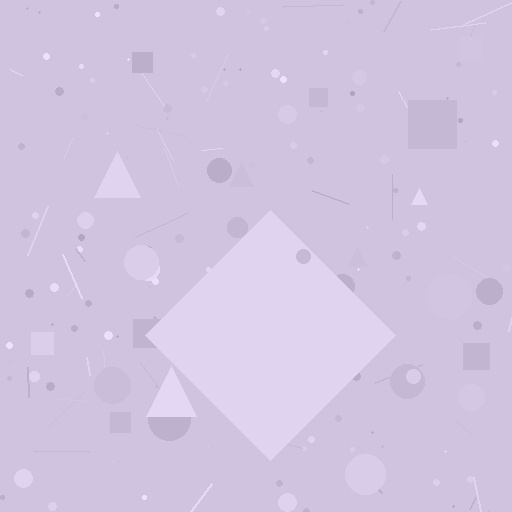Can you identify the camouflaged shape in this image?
The camouflaged shape is a diamond.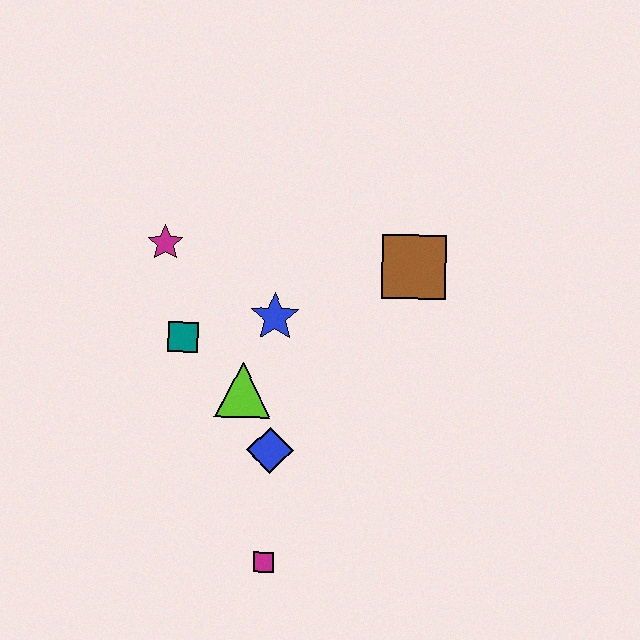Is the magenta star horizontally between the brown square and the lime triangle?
No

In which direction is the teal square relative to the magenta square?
The teal square is above the magenta square.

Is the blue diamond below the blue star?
Yes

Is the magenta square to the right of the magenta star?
Yes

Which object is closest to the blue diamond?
The lime triangle is closest to the blue diamond.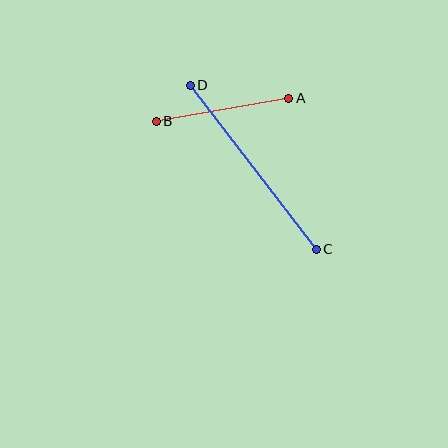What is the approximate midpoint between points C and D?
The midpoint is at approximately (253, 167) pixels.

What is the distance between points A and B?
The distance is approximately 135 pixels.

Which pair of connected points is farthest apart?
Points C and D are farthest apart.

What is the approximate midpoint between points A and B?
The midpoint is at approximately (223, 110) pixels.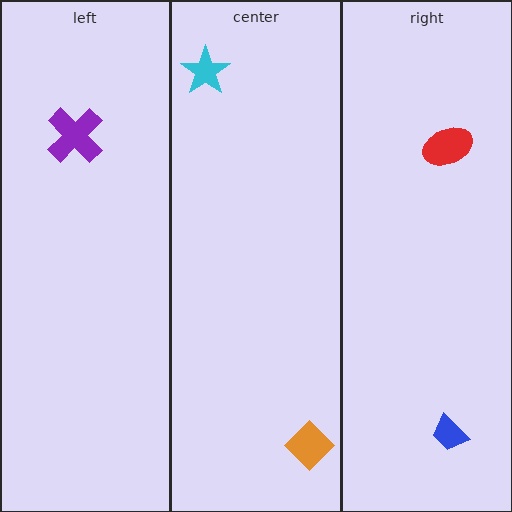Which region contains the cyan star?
The center region.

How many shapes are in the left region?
1.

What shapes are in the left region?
The purple cross.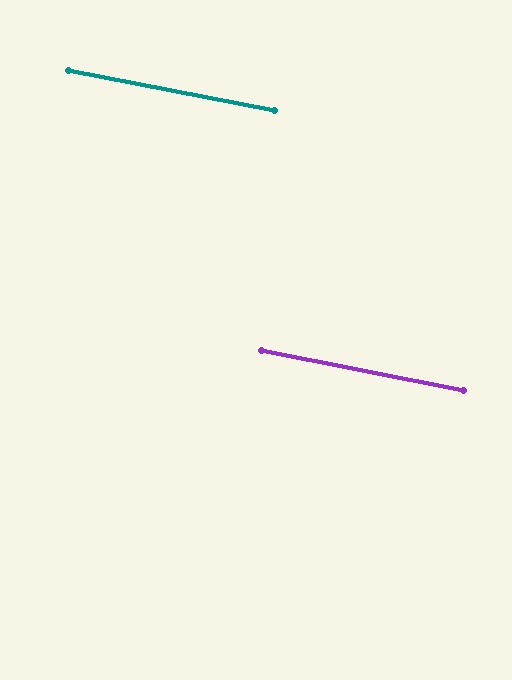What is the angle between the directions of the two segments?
Approximately 0 degrees.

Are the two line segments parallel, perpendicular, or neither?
Parallel — their directions differ by only 0.1°.